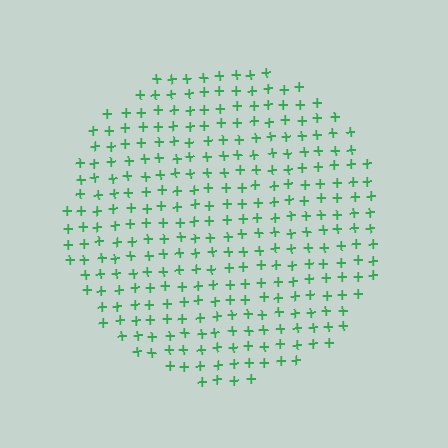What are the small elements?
The small elements are plus signs.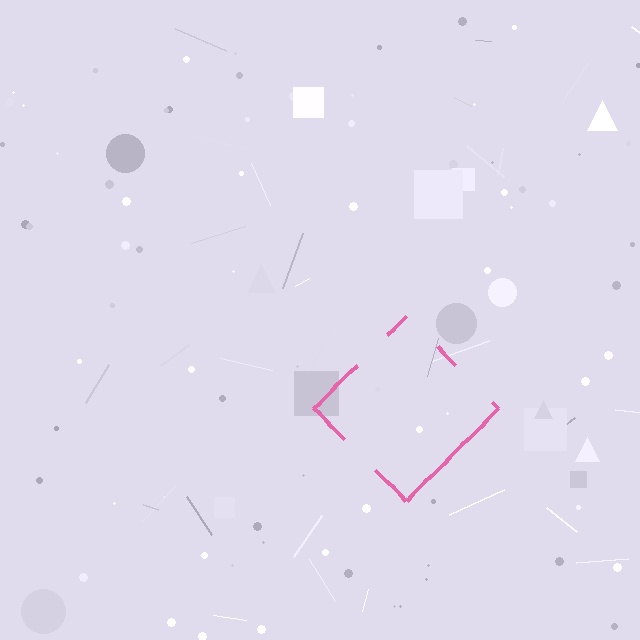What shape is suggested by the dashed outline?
The dashed outline suggests a diamond.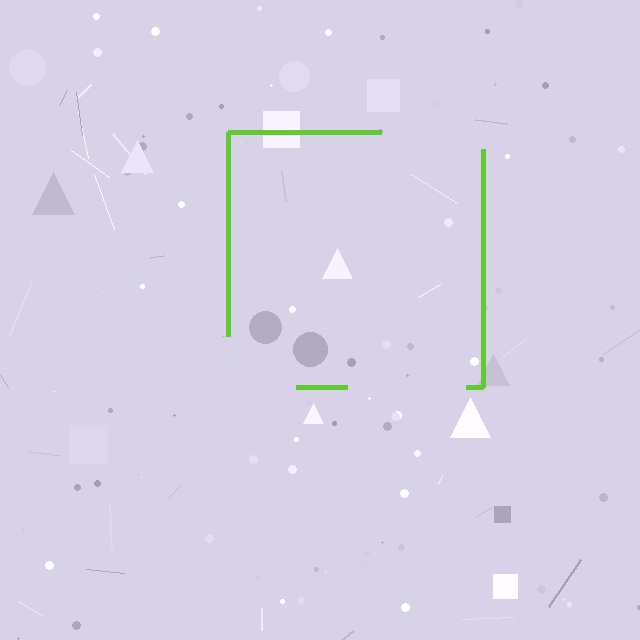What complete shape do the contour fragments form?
The contour fragments form a square.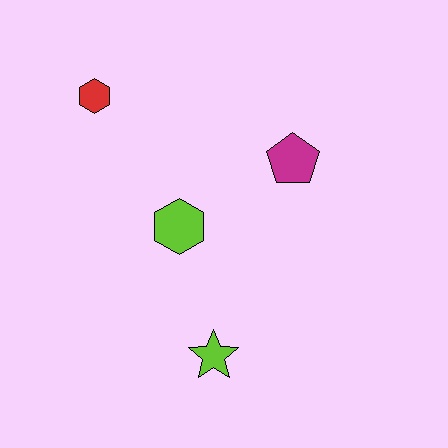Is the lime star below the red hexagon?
Yes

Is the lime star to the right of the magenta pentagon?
No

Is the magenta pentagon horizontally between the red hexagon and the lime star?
No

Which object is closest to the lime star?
The lime hexagon is closest to the lime star.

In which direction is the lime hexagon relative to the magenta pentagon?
The lime hexagon is to the left of the magenta pentagon.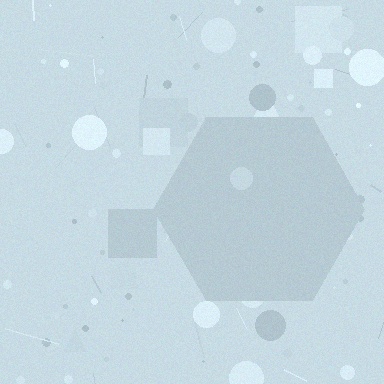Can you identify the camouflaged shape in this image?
The camouflaged shape is a hexagon.